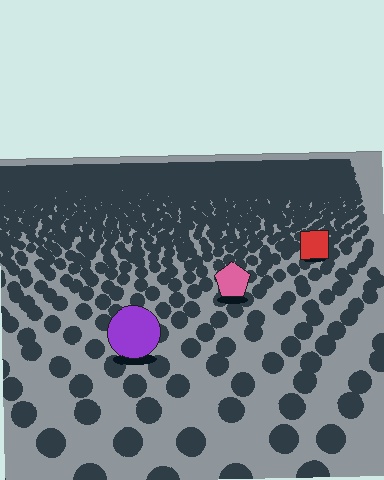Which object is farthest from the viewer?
The red square is farthest from the viewer. It appears smaller and the ground texture around it is denser.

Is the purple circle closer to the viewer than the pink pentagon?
Yes. The purple circle is closer — you can tell from the texture gradient: the ground texture is coarser near it.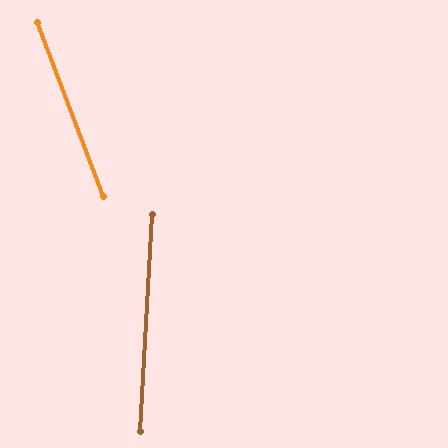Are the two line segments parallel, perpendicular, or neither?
Neither parallel nor perpendicular — they differ by about 24°.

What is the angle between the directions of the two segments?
Approximately 24 degrees.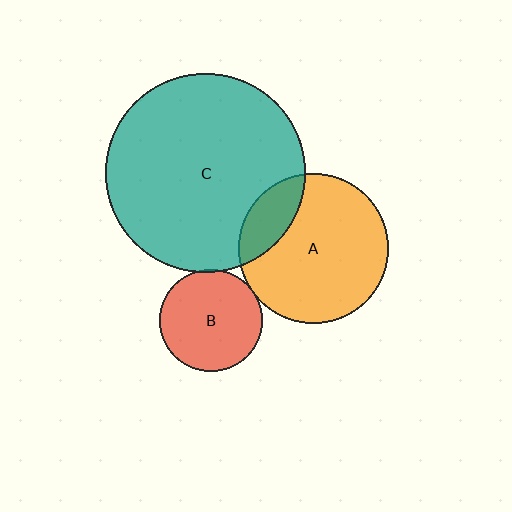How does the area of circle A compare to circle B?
Approximately 2.1 times.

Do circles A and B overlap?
Yes.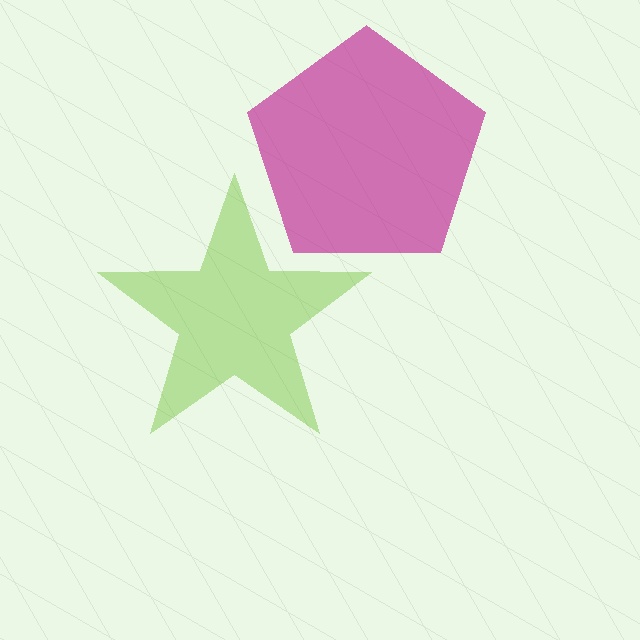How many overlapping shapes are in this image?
There are 2 overlapping shapes in the image.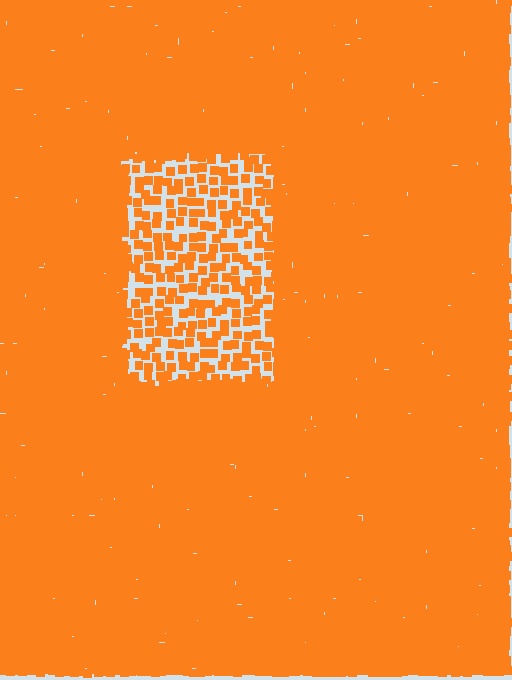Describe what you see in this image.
The image contains small orange elements arranged at two different densities. A rectangle-shaped region is visible where the elements are less densely packed than the surrounding area.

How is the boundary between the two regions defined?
The boundary is defined by a change in element density (approximately 3.0x ratio). All elements are the same color, size, and shape.